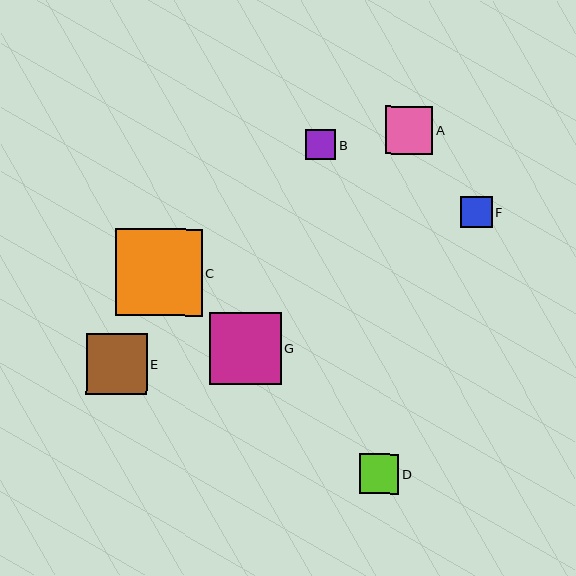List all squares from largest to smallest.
From largest to smallest: C, G, E, A, D, F, B.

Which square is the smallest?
Square B is the smallest with a size of approximately 30 pixels.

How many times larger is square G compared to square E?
Square G is approximately 1.2 times the size of square E.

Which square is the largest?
Square C is the largest with a size of approximately 87 pixels.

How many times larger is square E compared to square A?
Square E is approximately 1.3 times the size of square A.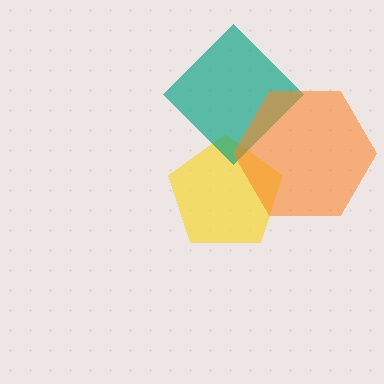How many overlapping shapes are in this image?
There are 3 overlapping shapes in the image.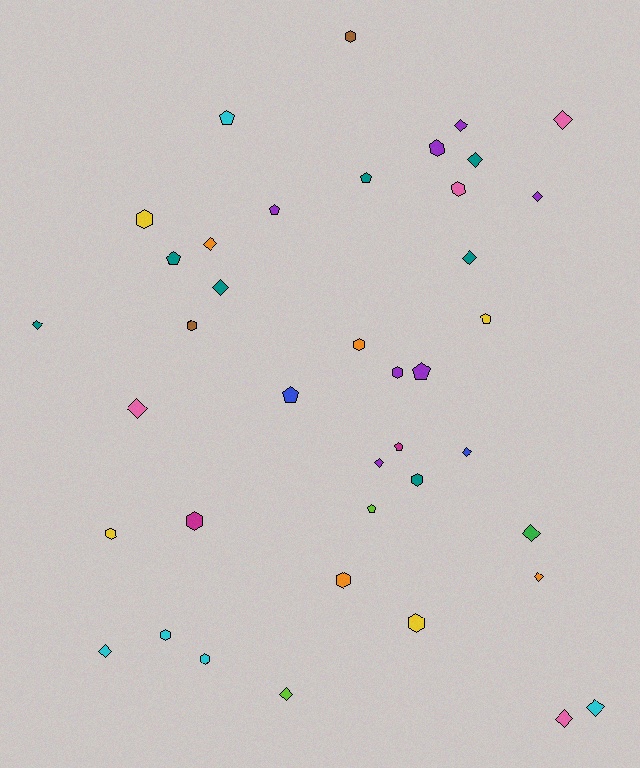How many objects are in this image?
There are 40 objects.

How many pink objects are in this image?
There are 4 pink objects.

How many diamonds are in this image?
There are 17 diamonds.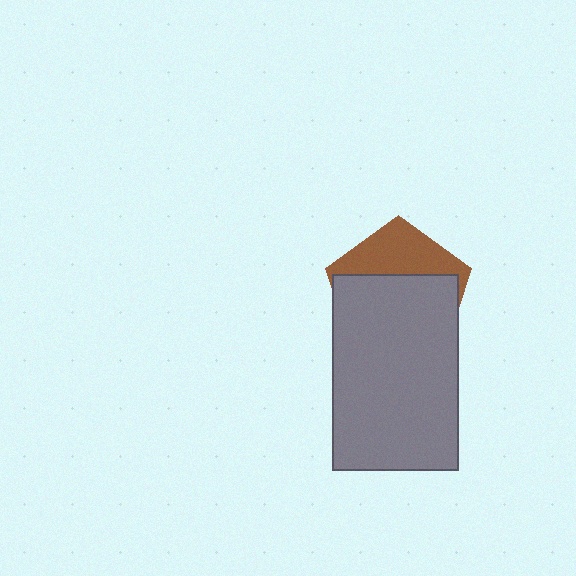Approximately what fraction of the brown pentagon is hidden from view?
Roughly 66% of the brown pentagon is hidden behind the gray rectangle.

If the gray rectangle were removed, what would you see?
You would see the complete brown pentagon.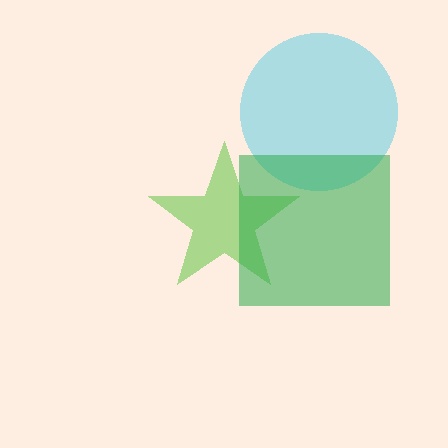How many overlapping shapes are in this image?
There are 3 overlapping shapes in the image.